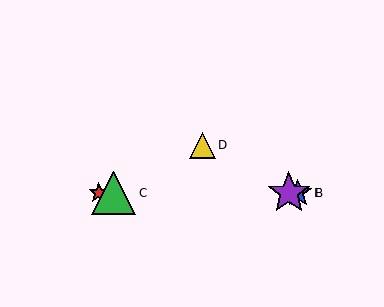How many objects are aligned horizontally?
4 objects (A, B, C, E) are aligned horizontally.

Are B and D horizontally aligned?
No, B is at y≈193 and D is at y≈145.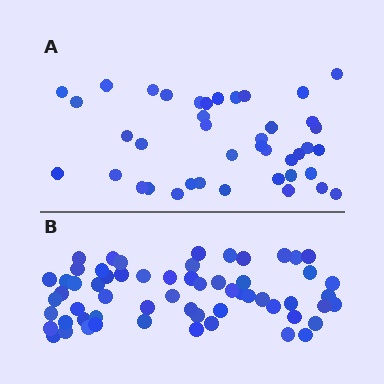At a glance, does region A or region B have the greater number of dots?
Region B (the bottom region) has more dots.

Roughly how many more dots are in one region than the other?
Region B has approximately 20 more dots than region A.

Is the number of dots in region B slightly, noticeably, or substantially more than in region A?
Region B has substantially more. The ratio is roughly 1.5 to 1.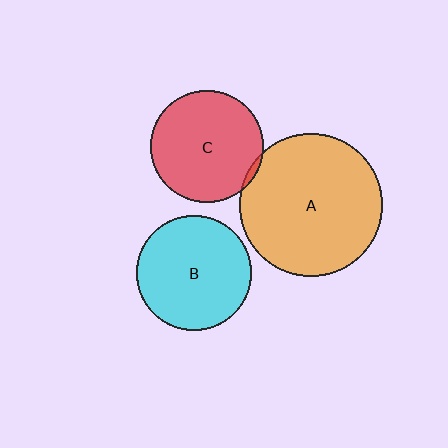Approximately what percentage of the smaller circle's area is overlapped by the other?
Approximately 5%.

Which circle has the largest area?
Circle A (orange).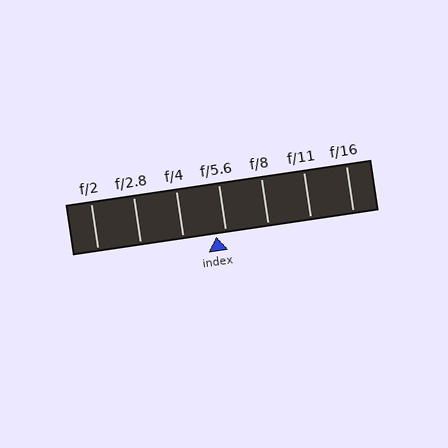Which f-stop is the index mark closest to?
The index mark is closest to f/5.6.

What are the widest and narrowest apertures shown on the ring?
The widest aperture shown is f/2 and the narrowest is f/16.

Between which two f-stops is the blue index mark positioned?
The index mark is between f/4 and f/5.6.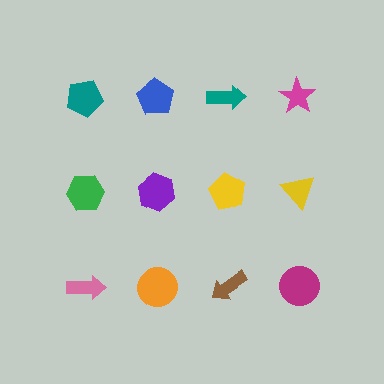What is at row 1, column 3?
A teal arrow.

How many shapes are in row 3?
4 shapes.